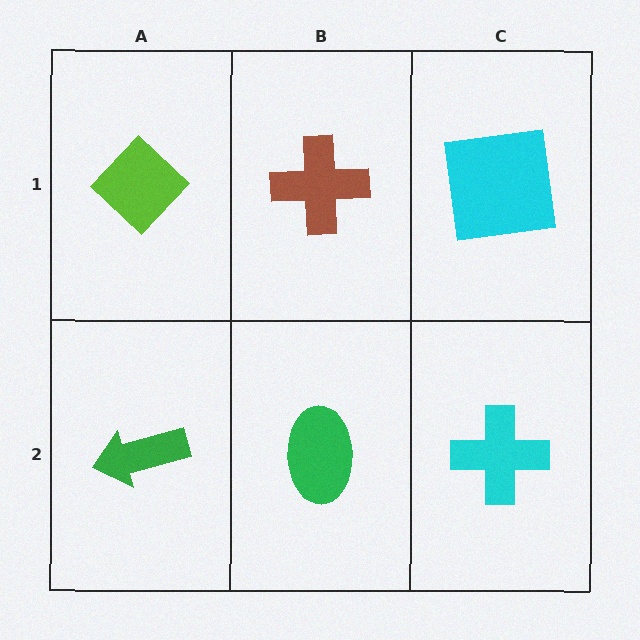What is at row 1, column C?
A cyan square.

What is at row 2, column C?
A cyan cross.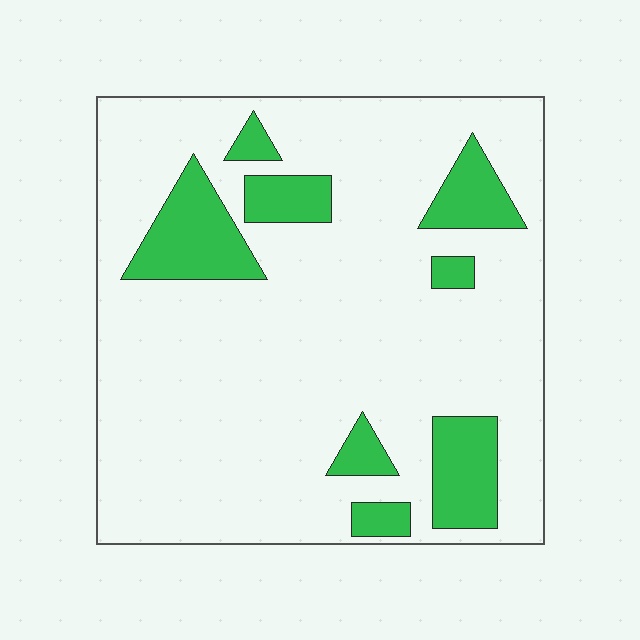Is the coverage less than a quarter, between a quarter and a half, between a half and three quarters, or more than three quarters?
Less than a quarter.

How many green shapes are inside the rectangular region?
8.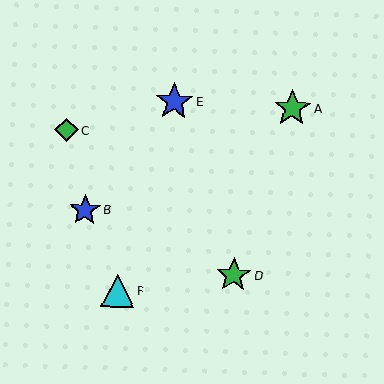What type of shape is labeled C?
Shape C is a green diamond.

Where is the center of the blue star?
The center of the blue star is at (85, 210).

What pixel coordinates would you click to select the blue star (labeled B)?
Click at (85, 210) to select the blue star B.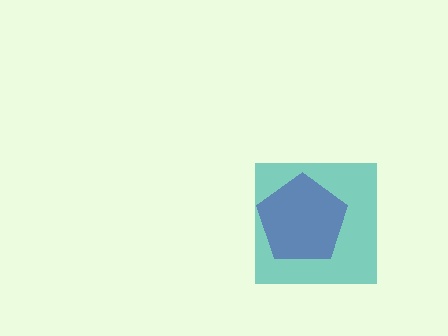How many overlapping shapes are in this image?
There are 2 overlapping shapes in the image.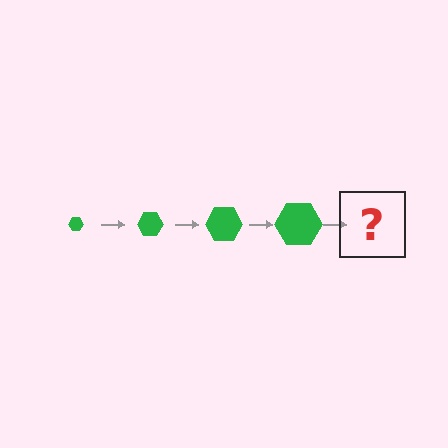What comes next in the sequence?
The next element should be a green hexagon, larger than the previous one.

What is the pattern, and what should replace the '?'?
The pattern is that the hexagon gets progressively larger each step. The '?' should be a green hexagon, larger than the previous one.